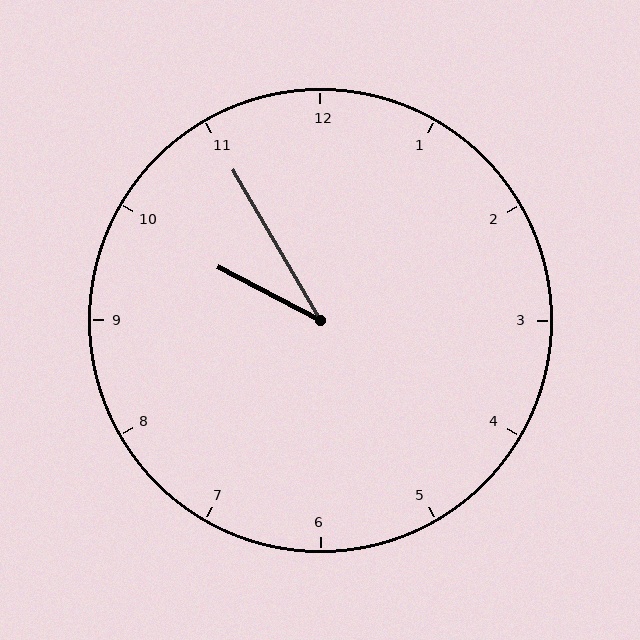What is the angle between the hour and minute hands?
Approximately 32 degrees.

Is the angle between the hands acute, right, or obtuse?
It is acute.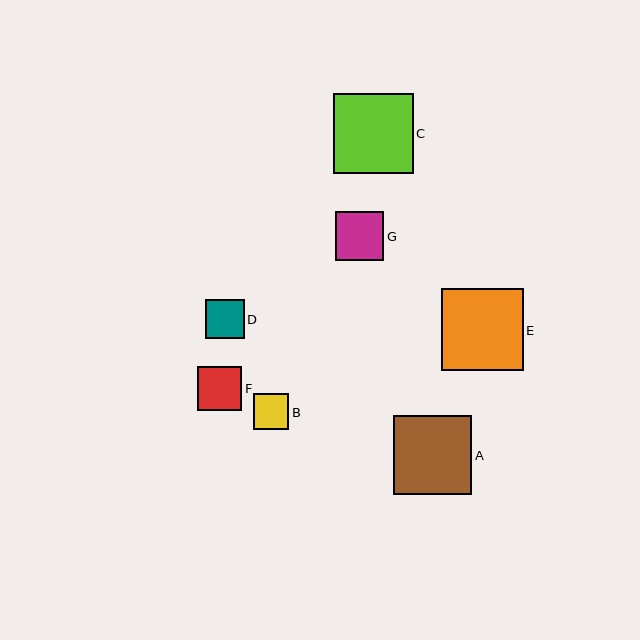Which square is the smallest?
Square B is the smallest with a size of approximately 36 pixels.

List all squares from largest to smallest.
From largest to smallest: E, C, A, G, F, D, B.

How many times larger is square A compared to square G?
Square A is approximately 1.6 times the size of square G.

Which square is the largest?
Square E is the largest with a size of approximately 82 pixels.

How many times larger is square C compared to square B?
Square C is approximately 2.3 times the size of square B.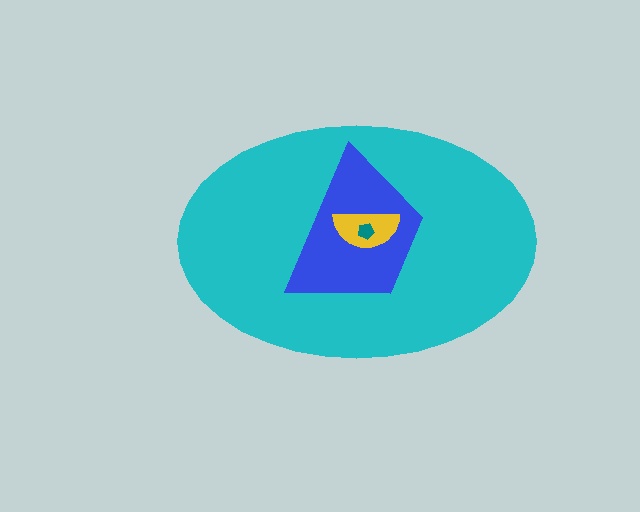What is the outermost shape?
The cyan ellipse.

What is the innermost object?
The teal pentagon.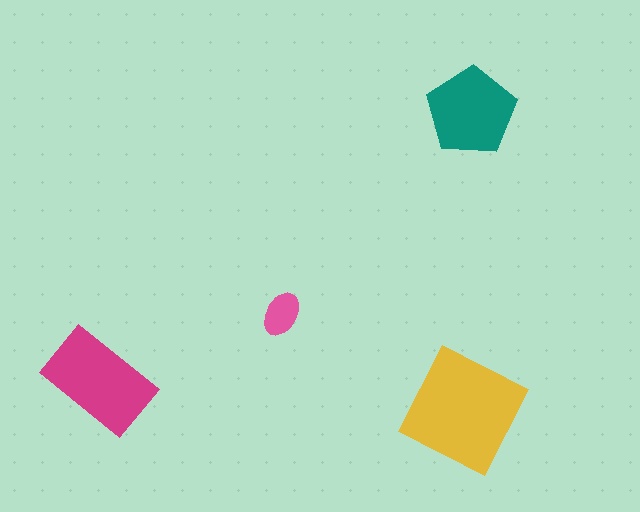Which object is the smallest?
The pink ellipse.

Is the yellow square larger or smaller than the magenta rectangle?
Larger.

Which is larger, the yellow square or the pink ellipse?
The yellow square.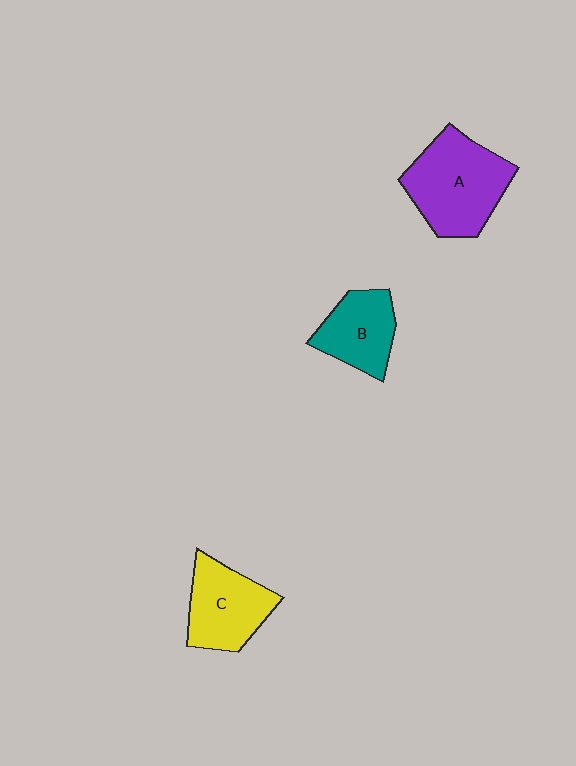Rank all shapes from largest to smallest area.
From largest to smallest: A (purple), C (yellow), B (teal).